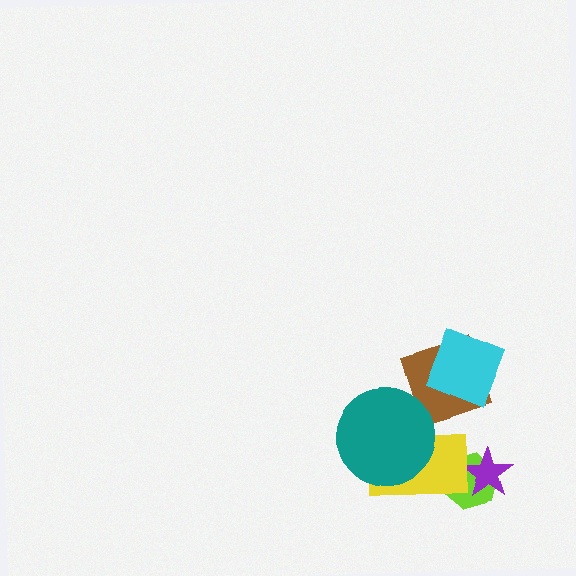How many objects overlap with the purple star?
1 object overlaps with the purple star.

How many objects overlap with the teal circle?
1 object overlaps with the teal circle.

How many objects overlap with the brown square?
1 object overlaps with the brown square.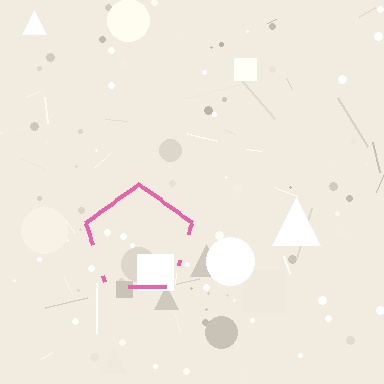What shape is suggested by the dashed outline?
The dashed outline suggests a pentagon.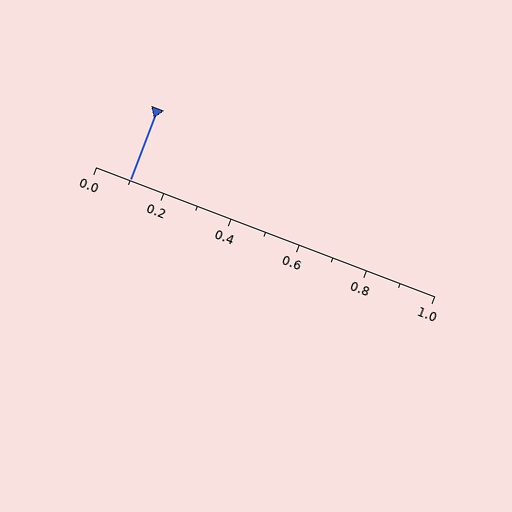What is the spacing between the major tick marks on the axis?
The major ticks are spaced 0.2 apart.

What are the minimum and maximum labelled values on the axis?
The axis runs from 0.0 to 1.0.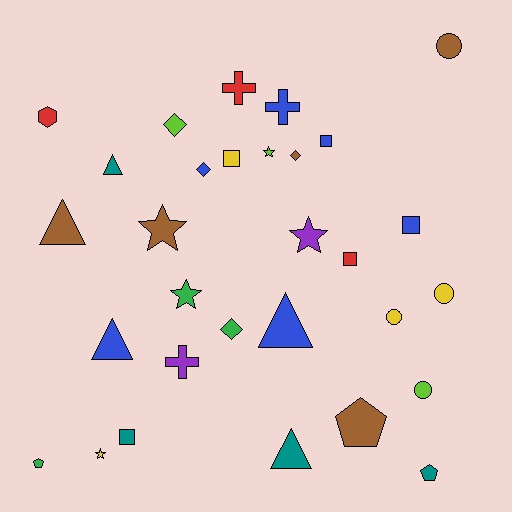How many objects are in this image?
There are 30 objects.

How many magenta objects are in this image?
There are no magenta objects.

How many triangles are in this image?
There are 5 triangles.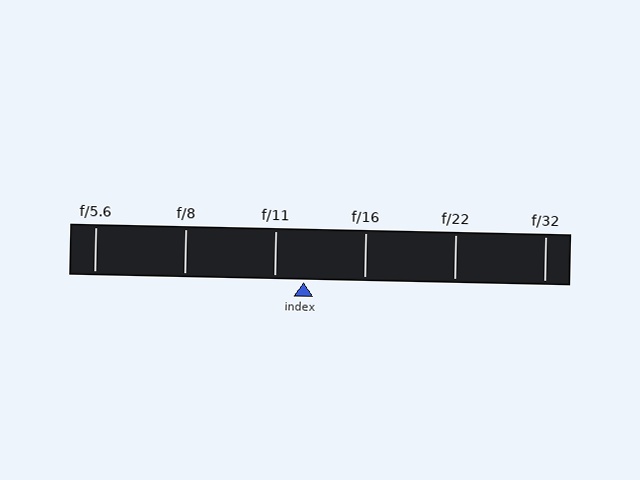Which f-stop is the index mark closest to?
The index mark is closest to f/11.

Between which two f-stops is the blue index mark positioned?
The index mark is between f/11 and f/16.